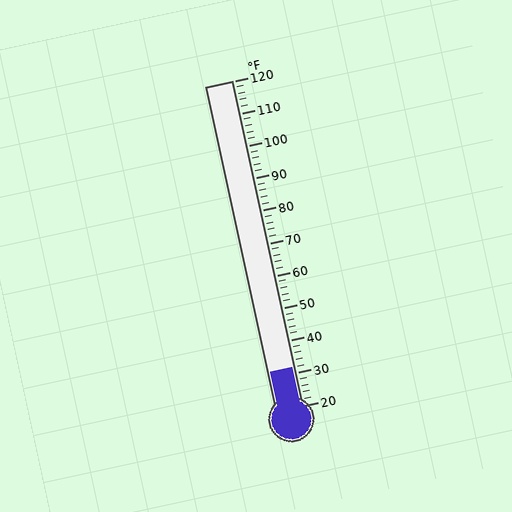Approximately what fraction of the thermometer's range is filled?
The thermometer is filled to approximately 10% of its range.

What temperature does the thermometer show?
The thermometer shows approximately 32°F.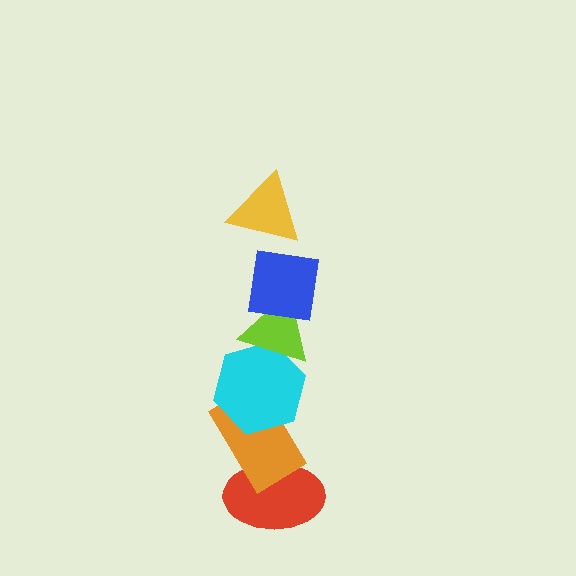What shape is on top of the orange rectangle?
The cyan hexagon is on top of the orange rectangle.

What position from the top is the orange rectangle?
The orange rectangle is 5th from the top.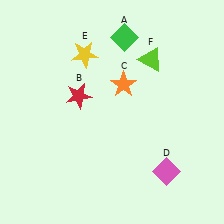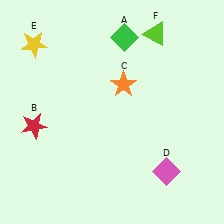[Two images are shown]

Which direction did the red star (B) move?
The red star (B) moved left.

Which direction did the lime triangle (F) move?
The lime triangle (F) moved up.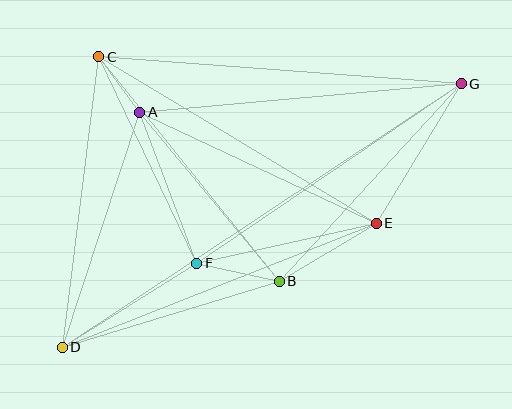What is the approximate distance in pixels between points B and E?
The distance between B and E is approximately 113 pixels.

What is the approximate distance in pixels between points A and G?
The distance between A and G is approximately 323 pixels.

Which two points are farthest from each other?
Points D and G are farthest from each other.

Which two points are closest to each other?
Points A and C are closest to each other.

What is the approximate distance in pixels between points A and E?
The distance between A and E is approximately 261 pixels.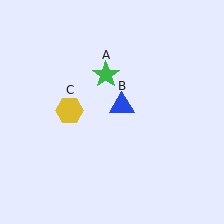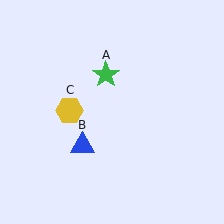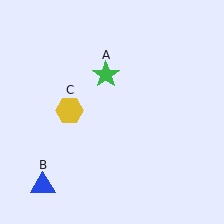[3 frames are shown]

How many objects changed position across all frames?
1 object changed position: blue triangle (object B).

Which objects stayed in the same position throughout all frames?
Green star (object A) and yellow hexagon (object C) remained stationary.